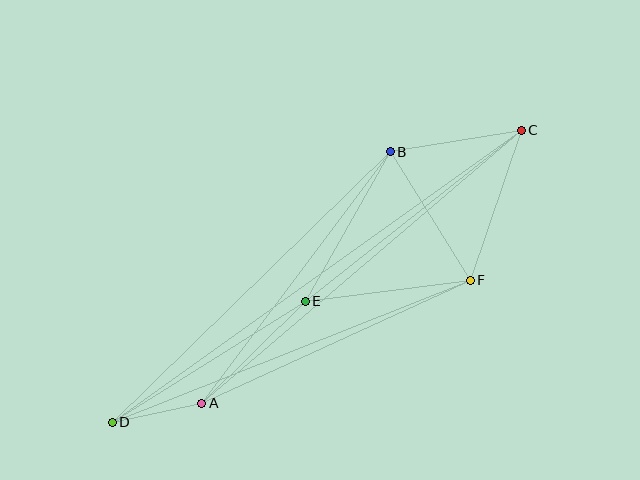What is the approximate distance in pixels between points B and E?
The distance between B and E is approximately 172 pixels.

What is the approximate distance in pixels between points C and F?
The distance between C and F is approximately 158 pixels.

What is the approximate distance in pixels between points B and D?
The distance between B and D is approximately 388 pixels.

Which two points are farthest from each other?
Points C and D are farthest from each other.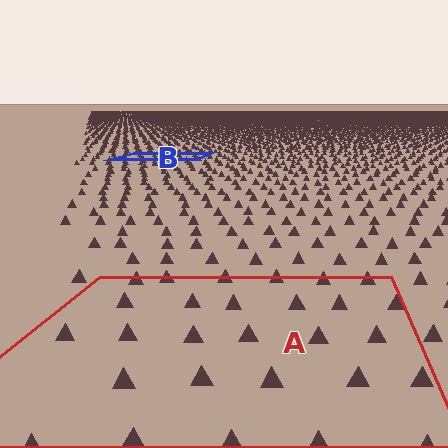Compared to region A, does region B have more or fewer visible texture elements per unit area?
Region B has more texture elements per unit area — they are packed more densely because it is farther away.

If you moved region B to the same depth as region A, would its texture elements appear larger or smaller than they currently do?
They would appear larger. At a closer depth, the same texture elements are projected at a bigger on-screen size.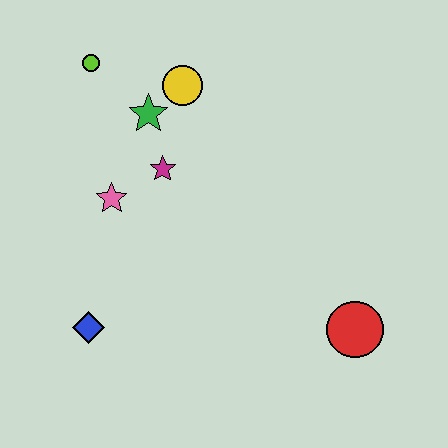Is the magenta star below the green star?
Yes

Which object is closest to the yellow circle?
The green star is closest to the yellow circle.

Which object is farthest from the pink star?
The red circle is farthest from the pink star.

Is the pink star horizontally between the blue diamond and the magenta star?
Yes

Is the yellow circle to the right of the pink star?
Yes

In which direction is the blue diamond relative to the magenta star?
The blue diamond is below the magenta star.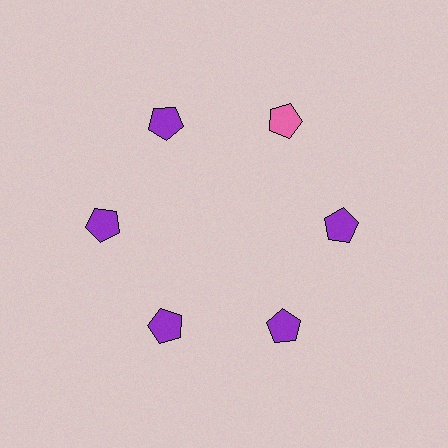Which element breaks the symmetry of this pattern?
The pink pentagon at roughly the 1 o'clock position breaks the symmetry. All other shapes are purple pentagons.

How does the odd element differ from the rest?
It has a different color: pink instead of purple.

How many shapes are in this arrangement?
There are 6 shapes arranged in a ring pattern.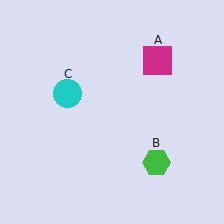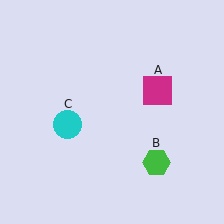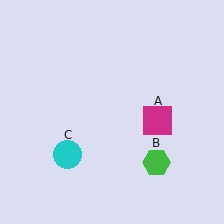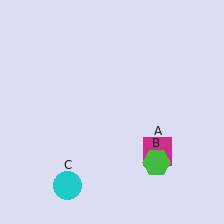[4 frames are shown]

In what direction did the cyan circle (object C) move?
The cyan circle (object C) moved down.